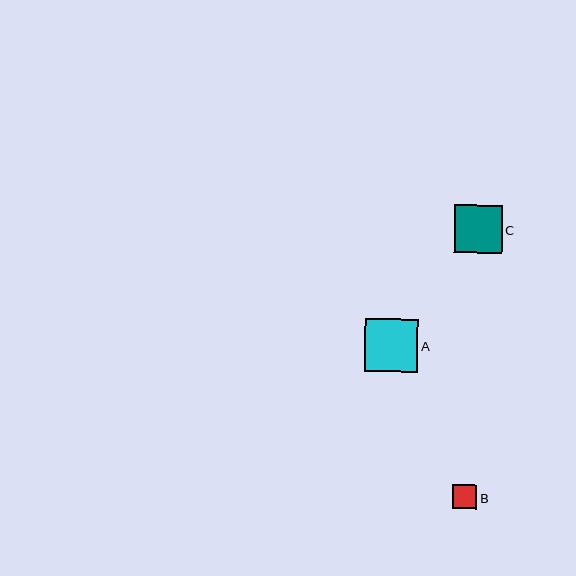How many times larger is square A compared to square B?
Square A is approximately 2.2 times the size of square B.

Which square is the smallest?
Square B is the smallest with a size of approximately 25 pixels.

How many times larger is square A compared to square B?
Square A is approximately 2.2 times the size of square B.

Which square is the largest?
Square A is the largest with a size of approximately 53 pixels.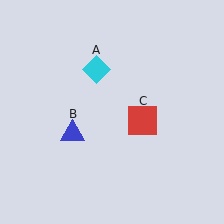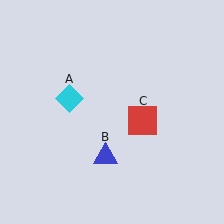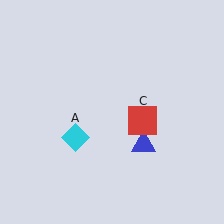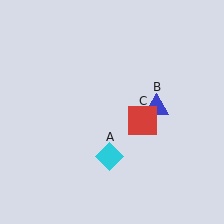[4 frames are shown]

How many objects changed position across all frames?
2 objects changed position: cyan diamond (object A), blue triangle (object B).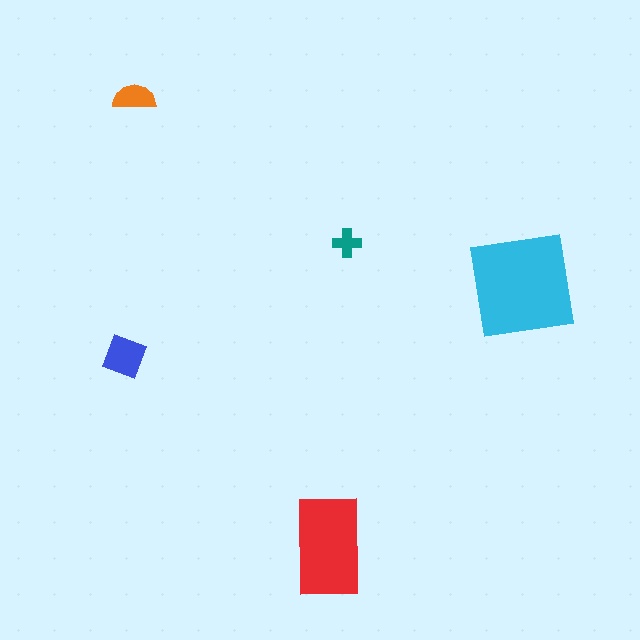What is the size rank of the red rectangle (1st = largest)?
2nd.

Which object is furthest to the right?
The cyan square is rightmost.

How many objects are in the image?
There are 5 objects in the image.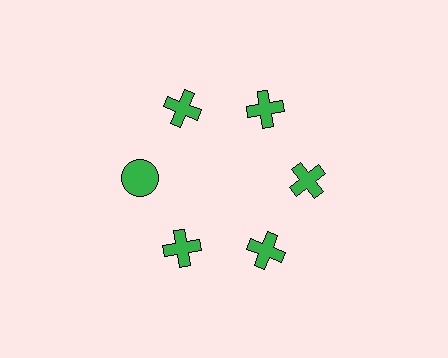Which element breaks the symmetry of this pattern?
The green circle at roughly the 9 o'clock position breaks the symmetry. All other shapes are green crosses.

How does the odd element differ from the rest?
It has a different shape: circle instead of cross.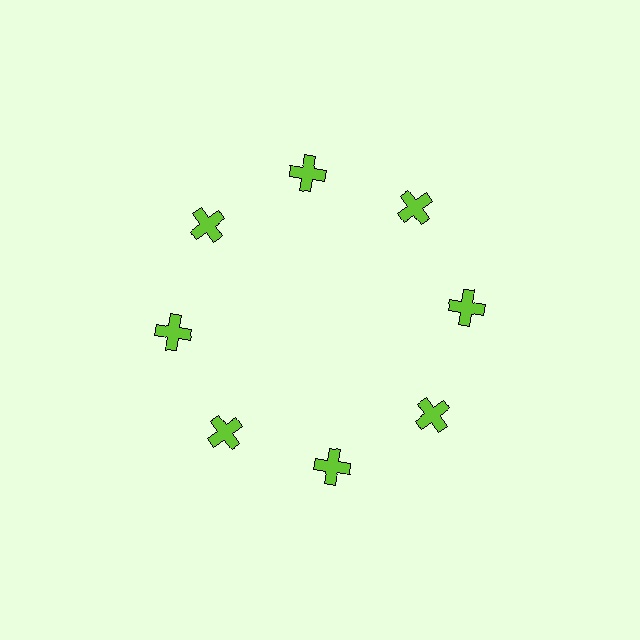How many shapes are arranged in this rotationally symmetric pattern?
There are 8 shapes, arranged in 8 groups of 1.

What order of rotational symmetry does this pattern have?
This pattern has 8-fold rotational symmetry.